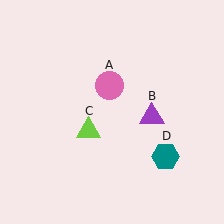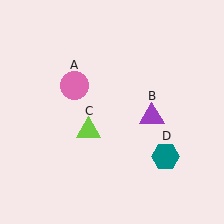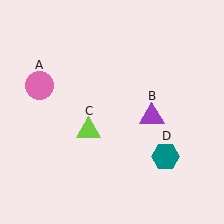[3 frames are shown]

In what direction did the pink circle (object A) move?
The pink circle (object A) moved left.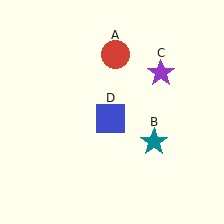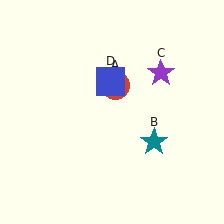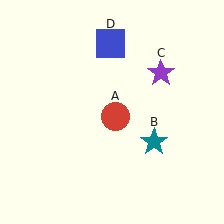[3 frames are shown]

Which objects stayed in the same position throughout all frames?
Teal star (object B) and purple star (object C) remained stationary.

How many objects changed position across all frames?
2 objects changed position: red circle (object A), blue square (object D).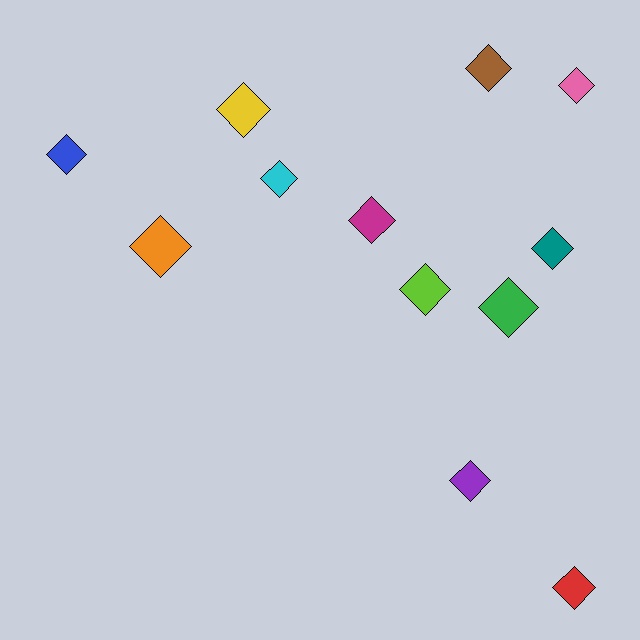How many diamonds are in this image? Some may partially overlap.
There are 12 diamonds.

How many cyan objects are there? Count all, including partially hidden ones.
There is 1 cyan object.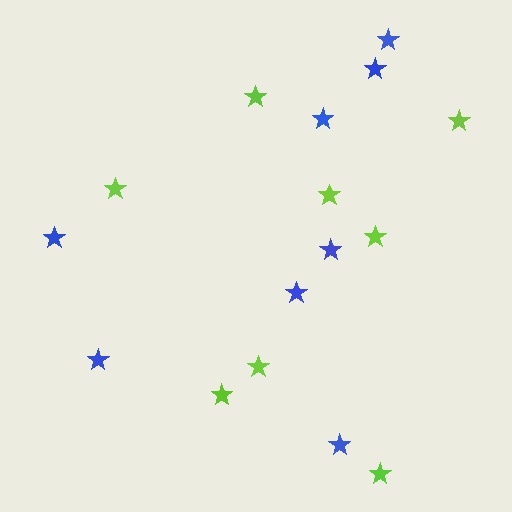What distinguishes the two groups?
There are 2 groups: one group of lime stars (8) and one group of blue stars (8).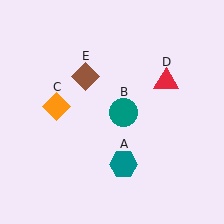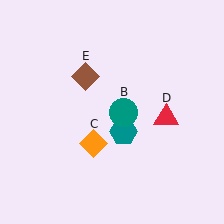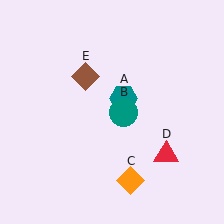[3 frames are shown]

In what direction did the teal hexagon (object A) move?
The teal hexagon (object A) moved up.